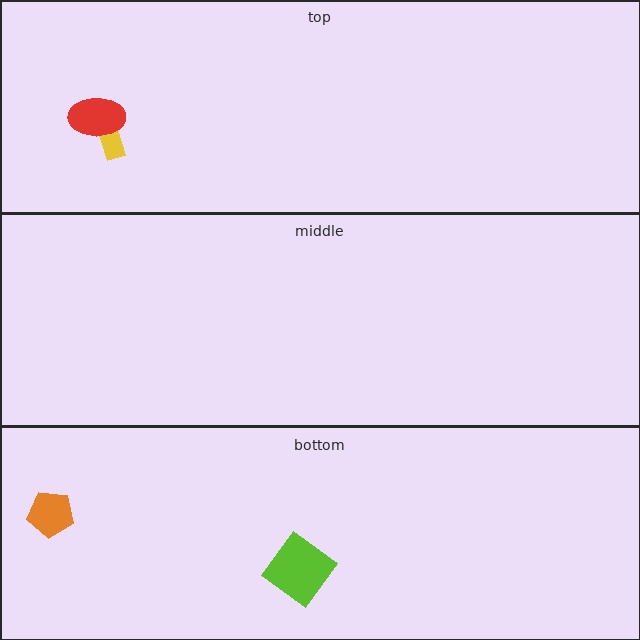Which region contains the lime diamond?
The bottom region.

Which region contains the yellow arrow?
The top region.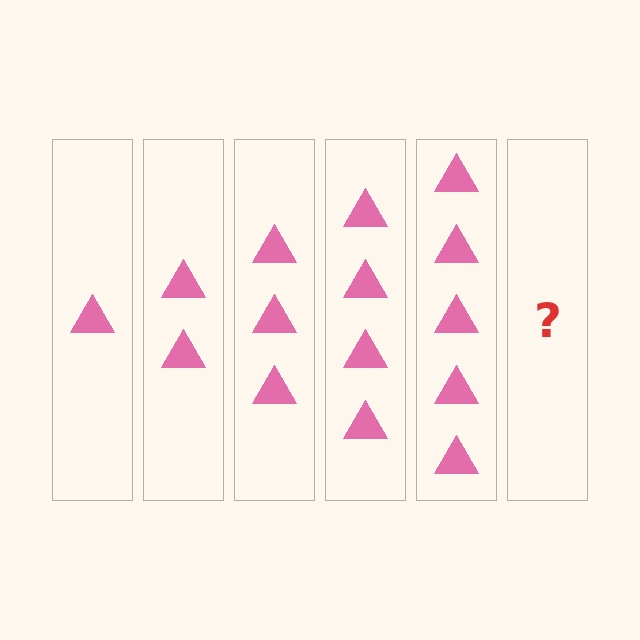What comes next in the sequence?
The next element should be 6 triangles.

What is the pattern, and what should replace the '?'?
The pattern is that each step adds one more triangle. The '?' should be 6 triangles.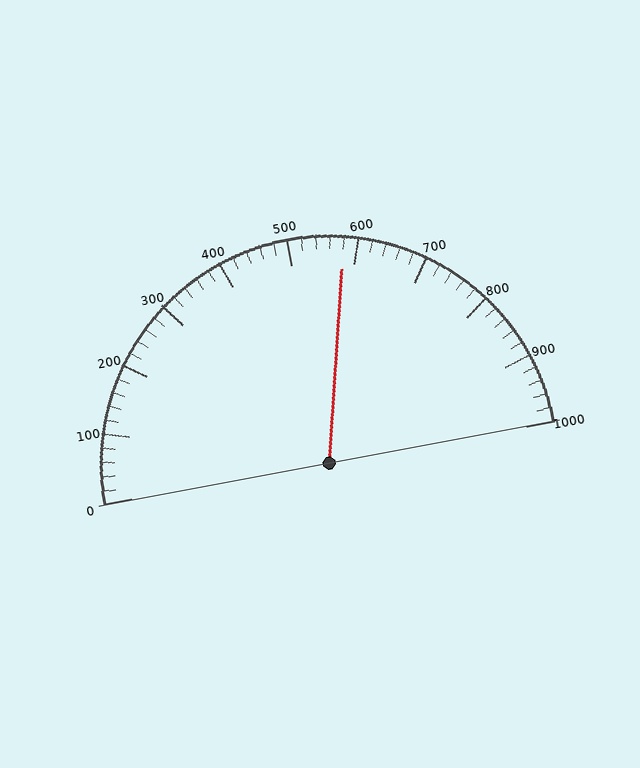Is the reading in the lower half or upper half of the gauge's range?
The reading is in the upper half of the range (0 to 1000).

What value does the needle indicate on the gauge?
The needle indicates approximately 580.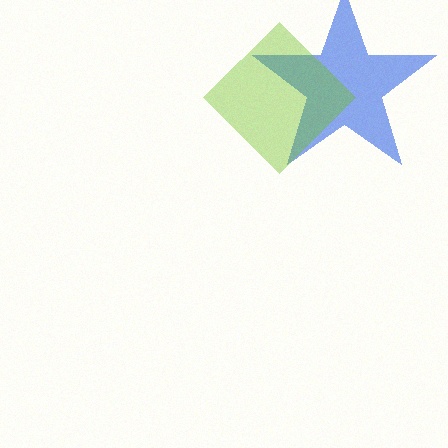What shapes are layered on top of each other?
The layered shapes are: a blue star, a lime diamond.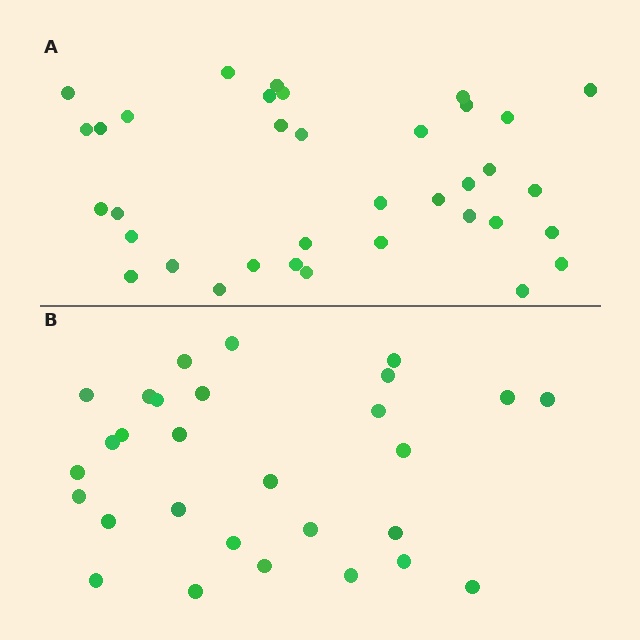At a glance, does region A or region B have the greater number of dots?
Region A (the top region) has more dots.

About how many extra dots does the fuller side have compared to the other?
Region A has roughly 8 or so more dots than region B.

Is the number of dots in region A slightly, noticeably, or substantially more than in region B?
Region A has only slightly more — the two regions are fairly close. The ratio is roughly 1.2 to 1.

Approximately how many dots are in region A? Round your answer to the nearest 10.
About 40 dots. (The exact count is 36, which rounds to 40.)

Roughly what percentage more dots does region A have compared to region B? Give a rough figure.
About 25% more.